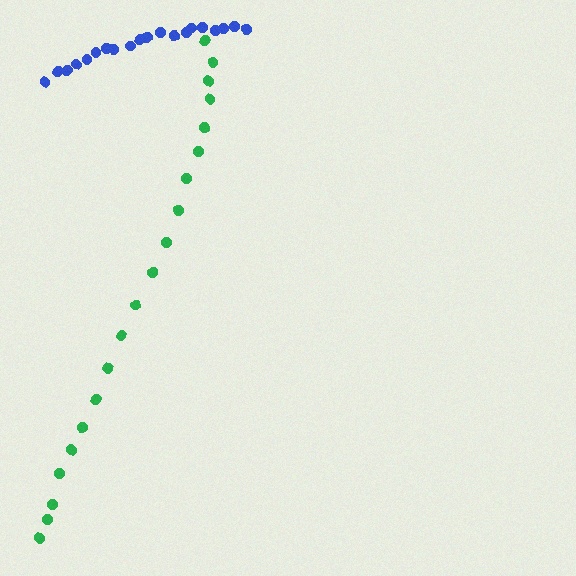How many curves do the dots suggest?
There are 2 distinct paths.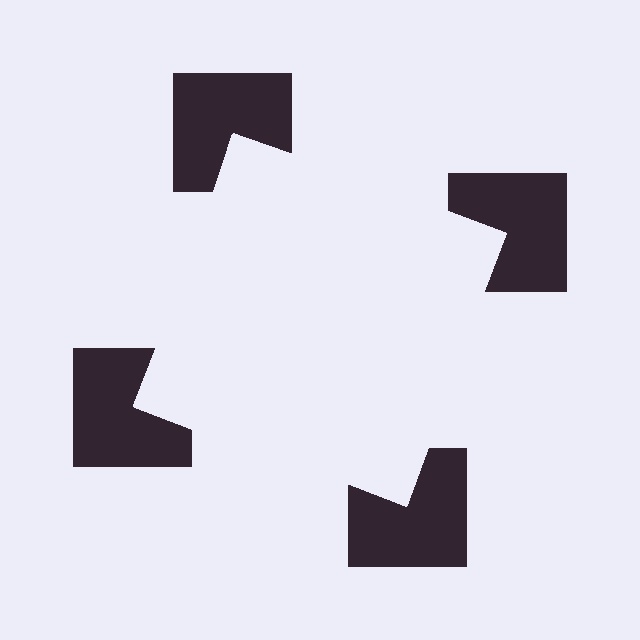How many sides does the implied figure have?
4 sides.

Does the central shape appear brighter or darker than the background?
It typically appears slightly brighter than the background, even though no actual brightness change is drawn.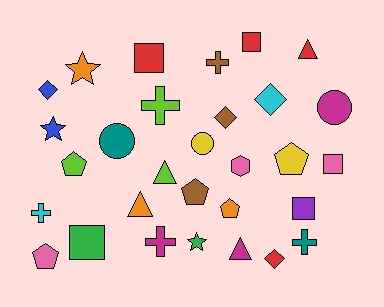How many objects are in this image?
There are 30 objects.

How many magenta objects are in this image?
There are 3 magenta objects.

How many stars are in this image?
There are 3 stars.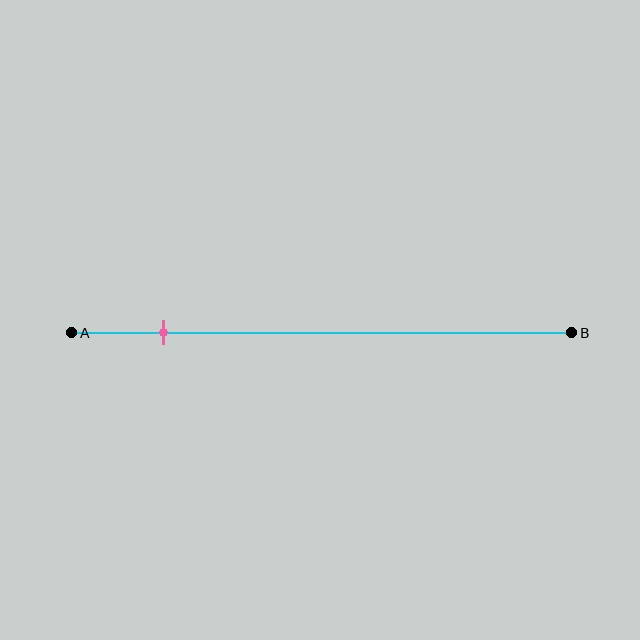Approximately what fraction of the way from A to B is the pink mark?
The pink mark is approximately 20% of the way from A to B.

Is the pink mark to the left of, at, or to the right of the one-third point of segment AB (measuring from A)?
The pink mark is to the left of the one-third point of segment AB.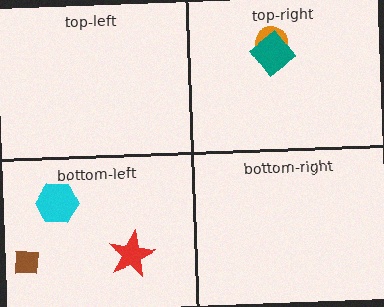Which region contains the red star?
The bottom-left region.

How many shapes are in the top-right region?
2.